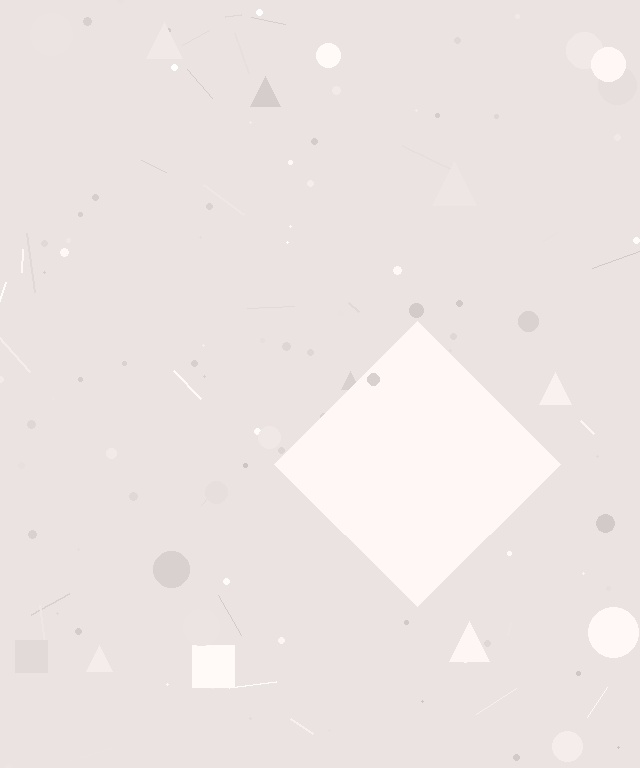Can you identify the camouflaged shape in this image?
The camouflaged shape is a diamond.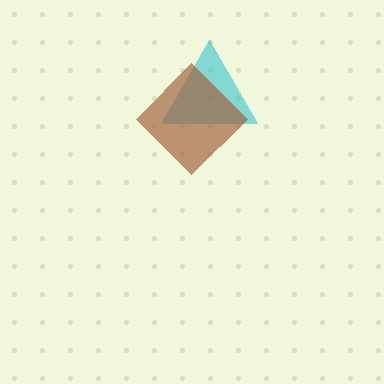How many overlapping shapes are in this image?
There are 2 overlapping shapes in the image.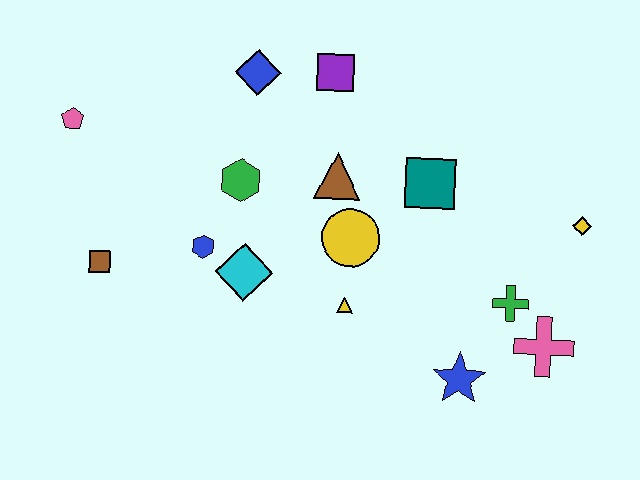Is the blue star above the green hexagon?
No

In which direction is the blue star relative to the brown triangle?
The blue star is below the brown triangle.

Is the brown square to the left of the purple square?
Yes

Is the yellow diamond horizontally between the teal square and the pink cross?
No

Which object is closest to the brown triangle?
The yellow circle is closest to the brown triangle.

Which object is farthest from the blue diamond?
The pink cross is farthest from the blue diamond.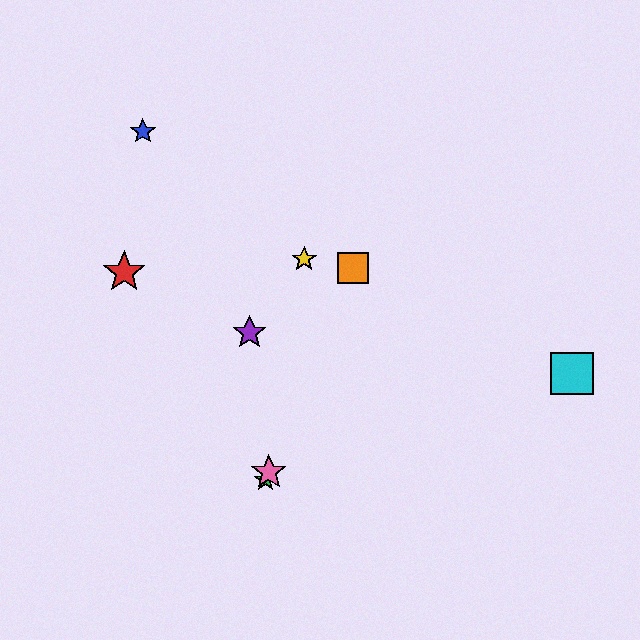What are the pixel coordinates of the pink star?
The pink star is at (269, 472).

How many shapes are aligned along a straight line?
3 shapes (the green star, the orange square, the pink star) are aligned along a straight line.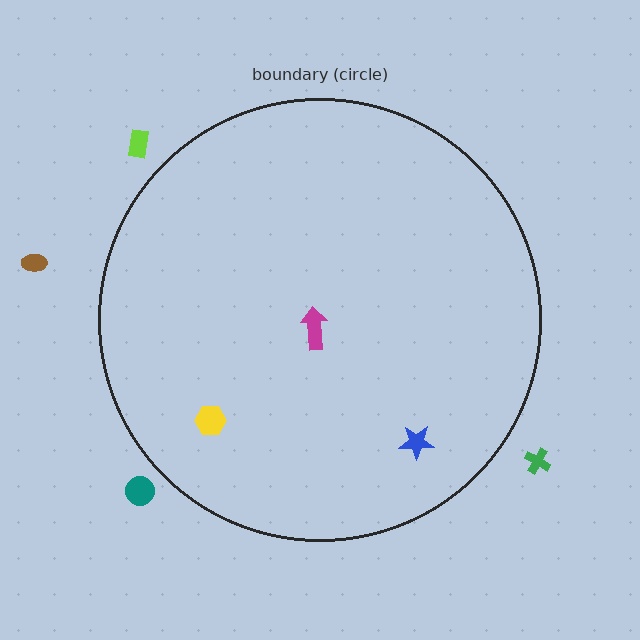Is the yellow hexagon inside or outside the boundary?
Inside.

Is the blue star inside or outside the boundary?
Inside.